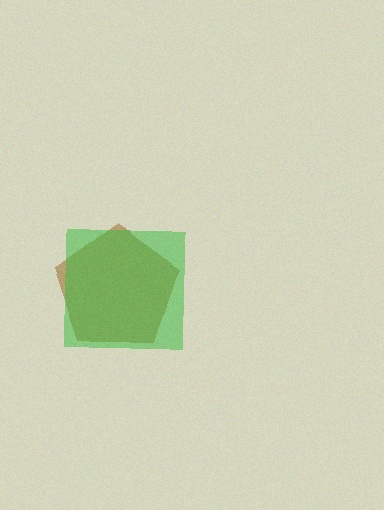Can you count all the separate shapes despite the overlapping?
Yes, there are 2 separate shapes.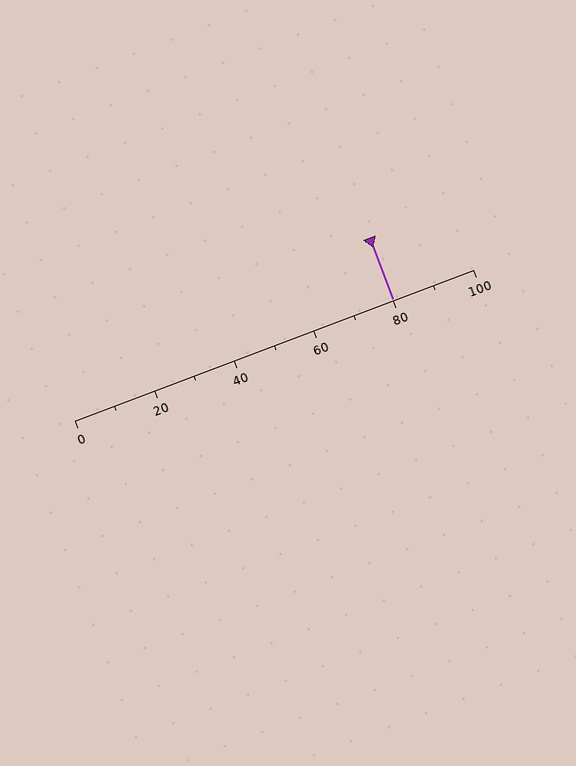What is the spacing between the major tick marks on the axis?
The major ticks are spaced 20 apart.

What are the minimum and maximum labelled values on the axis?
The axis runs from 0 to 100.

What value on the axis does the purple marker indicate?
The marker indicates approximately 80.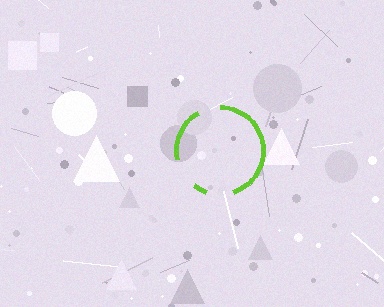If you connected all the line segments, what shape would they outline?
They would outline a circle.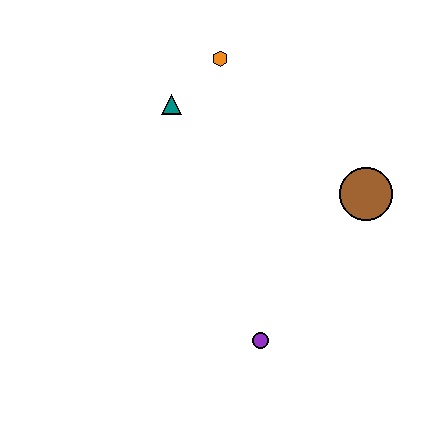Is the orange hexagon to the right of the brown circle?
No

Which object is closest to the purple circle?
The brown circle is closest to the purple circle.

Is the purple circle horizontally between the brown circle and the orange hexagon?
Yes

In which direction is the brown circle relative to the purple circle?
The brown circle is above the purple circle.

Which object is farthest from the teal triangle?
The purple circle is farthest from the teal triangle.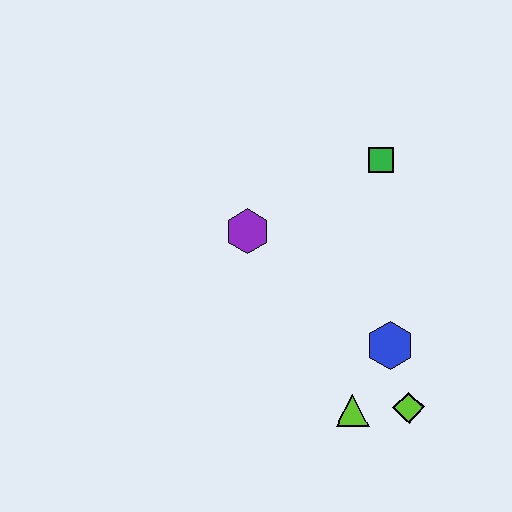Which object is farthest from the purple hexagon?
The lime diamond is farthest from the purple hexagon.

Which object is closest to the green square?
The purple hexagon is closest to the green square.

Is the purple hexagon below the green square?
Yes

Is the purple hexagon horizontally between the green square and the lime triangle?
No